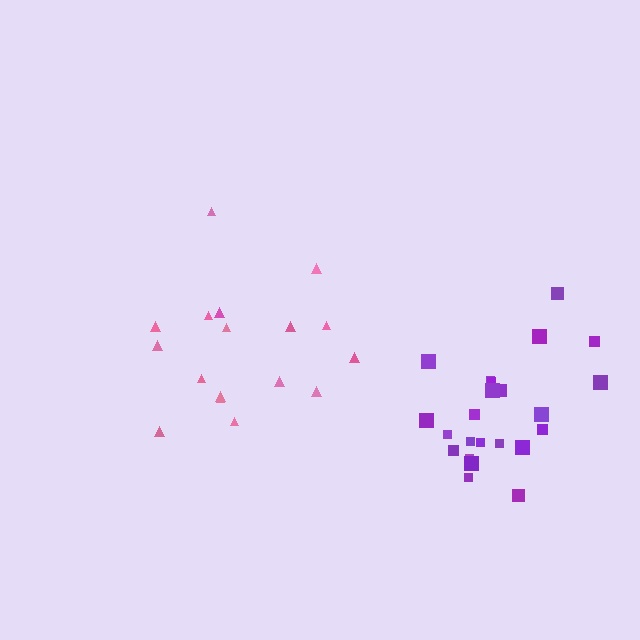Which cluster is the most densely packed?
Purple.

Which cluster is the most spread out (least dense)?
Pink.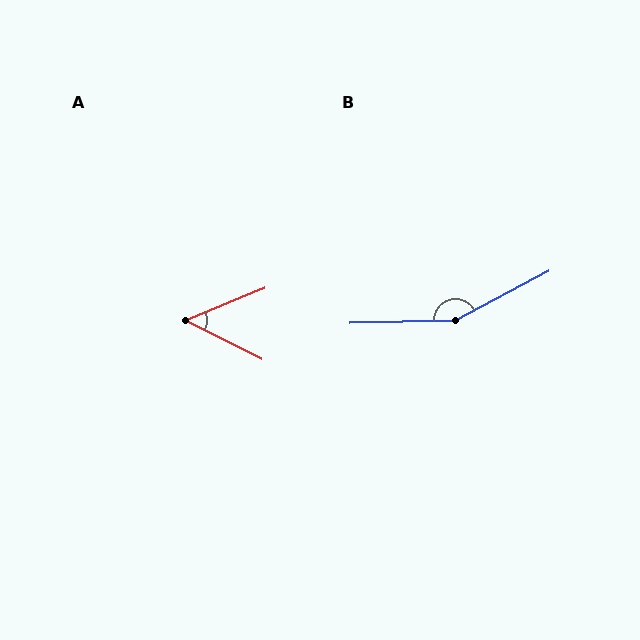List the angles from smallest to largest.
A (49°), B (153°).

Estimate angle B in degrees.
Approximately 153 degrees.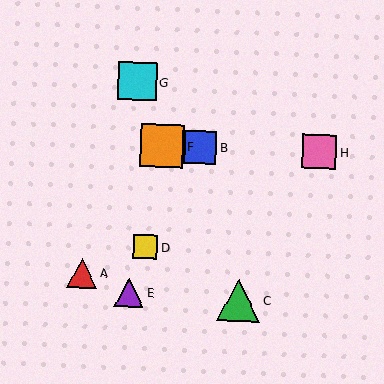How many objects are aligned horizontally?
3 objects (B, F, H) are aligned horizontally.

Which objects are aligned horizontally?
Objects B, F, H are aligned horizontally.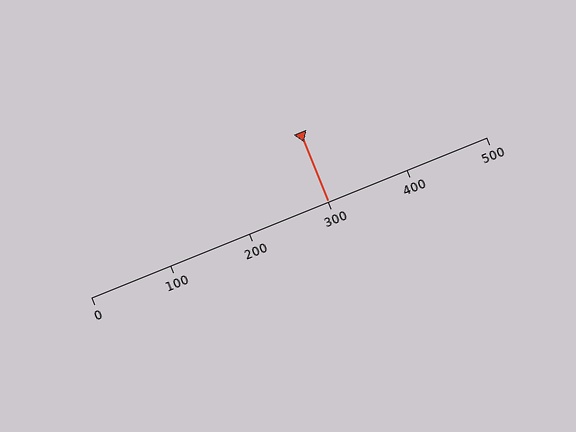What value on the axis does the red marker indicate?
The marker indicates approximately 300.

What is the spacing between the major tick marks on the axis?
The major ticks are spaced 100 apart.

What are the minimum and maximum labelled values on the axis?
The axis runs from 0 to 500.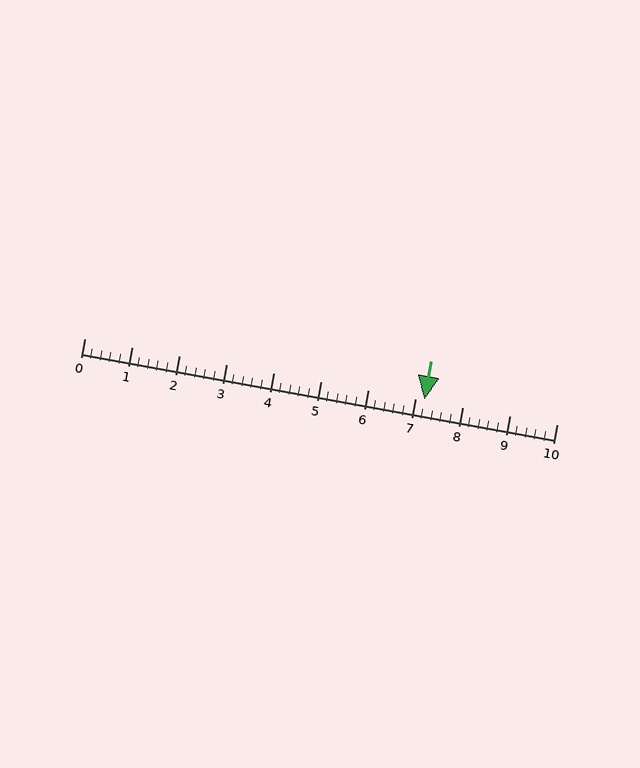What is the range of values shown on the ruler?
The ruler shows values from 0 to 10.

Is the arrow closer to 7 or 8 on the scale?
The arrow is closer to 7.